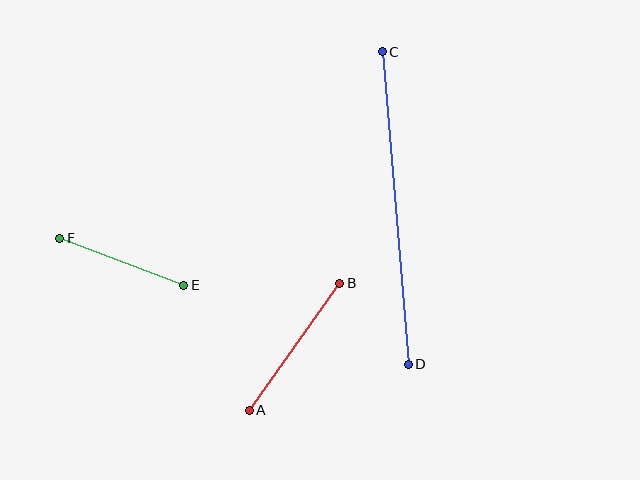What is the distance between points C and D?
The distance is approximately 314 pixels.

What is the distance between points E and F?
The distance is approximately 133 pixels.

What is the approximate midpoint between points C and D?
The midpoint is at approximately (395, 208) pixels.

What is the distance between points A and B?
The distance is approximately 156 pixels.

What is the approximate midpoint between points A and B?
The midpoint is at approximately (294, 347) pixels.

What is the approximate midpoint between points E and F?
The midpoint is at approximately (122, 262) pixels.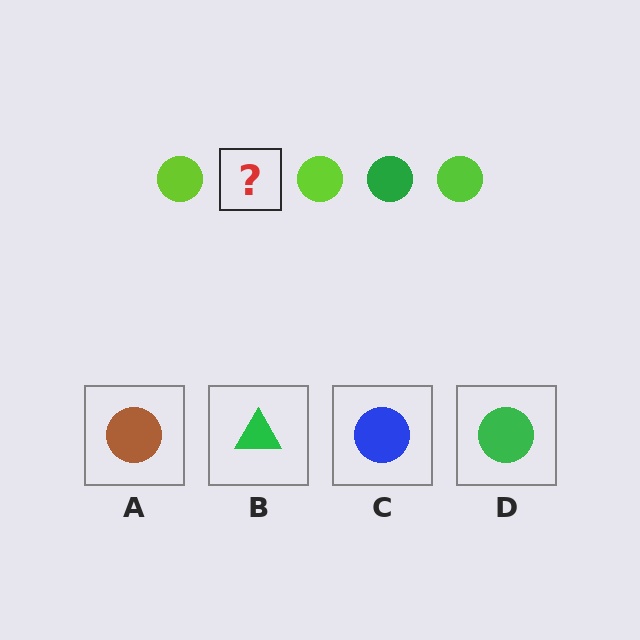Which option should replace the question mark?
Option D.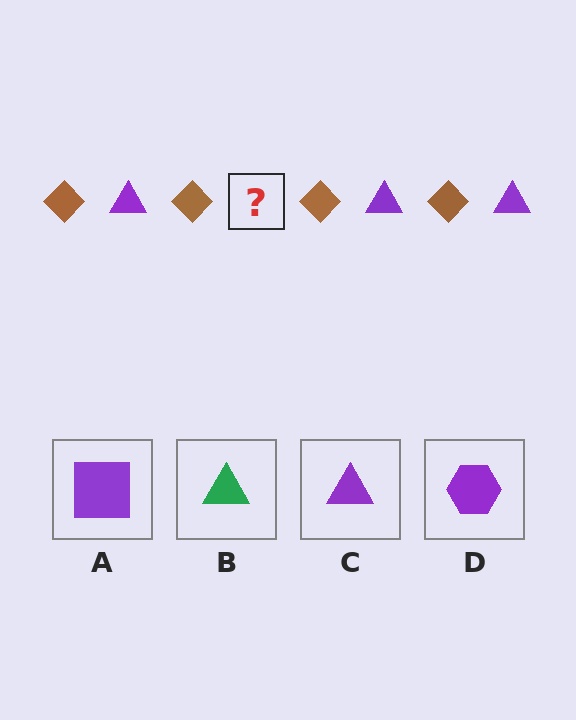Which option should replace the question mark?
Option C.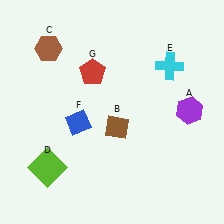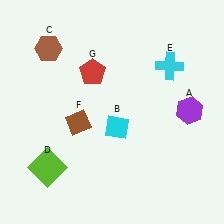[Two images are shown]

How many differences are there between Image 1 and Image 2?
There are 2 differences between the two images.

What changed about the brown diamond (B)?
In Image 1, B is brown. In Image 2, it changed to cyan.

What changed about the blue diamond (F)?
In Image 1, F is blue. In Image 2, it changed to brown.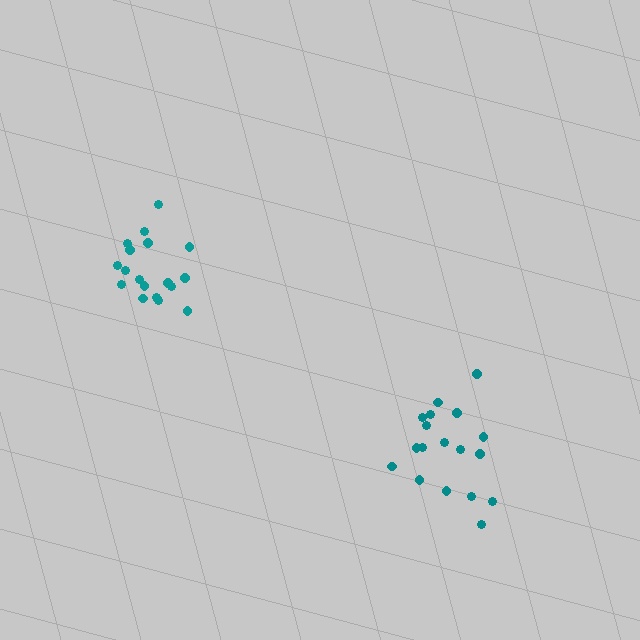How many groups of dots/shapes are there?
There are 2 groups.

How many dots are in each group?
Group 1: 18 dots, Group 2: 18 dots (36 total).